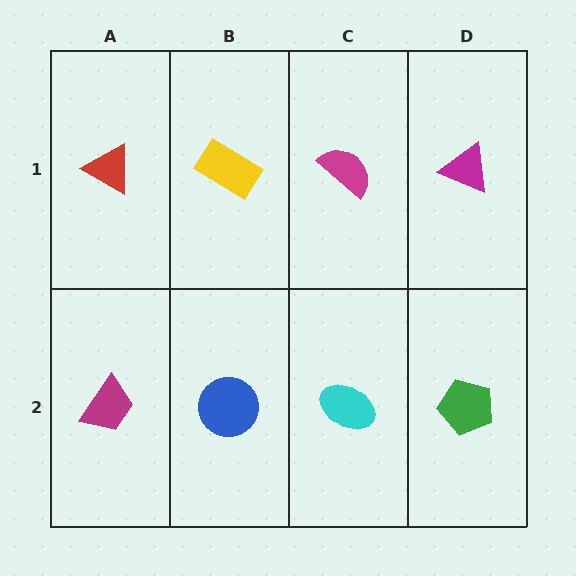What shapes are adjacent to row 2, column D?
A magenta triangle (row 1, column D), a cyan ellipse (row 2, column C).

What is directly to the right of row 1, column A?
A yellow rectangle.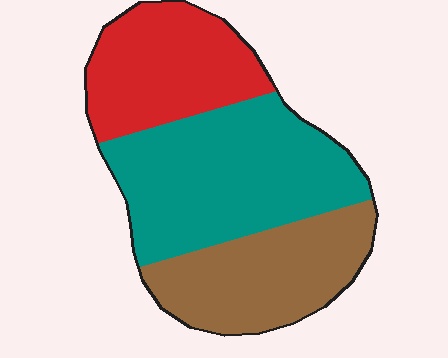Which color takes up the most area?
Teal, at roughly 45%.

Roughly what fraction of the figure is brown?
Brown takes up between a sixth and a third of the figure.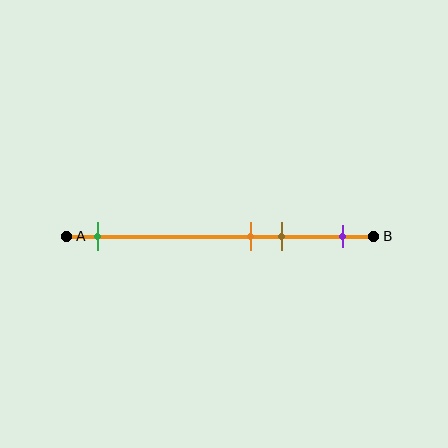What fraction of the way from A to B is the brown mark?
The brown mark is approximately 70% (0.7) of the way from A to B.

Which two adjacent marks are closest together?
The orange and brown marks are the closest adjacent pair.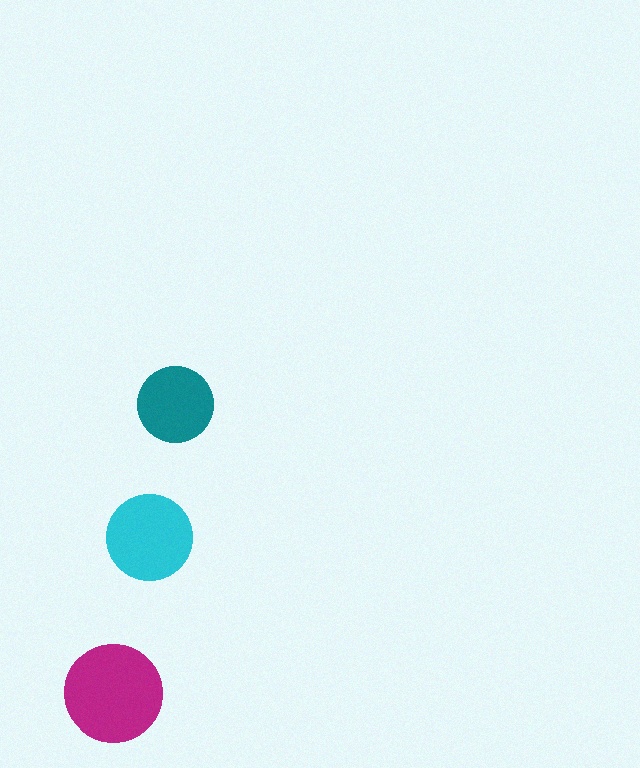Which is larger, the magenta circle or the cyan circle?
The magenta one.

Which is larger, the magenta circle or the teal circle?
The magenta one.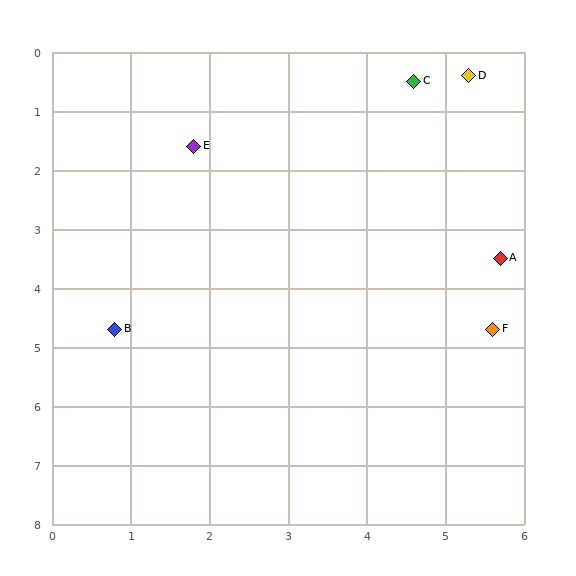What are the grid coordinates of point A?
Point A is at approximately (5.7, 3.5).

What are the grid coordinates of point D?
Point D is at approximately (5.3, 0.4).